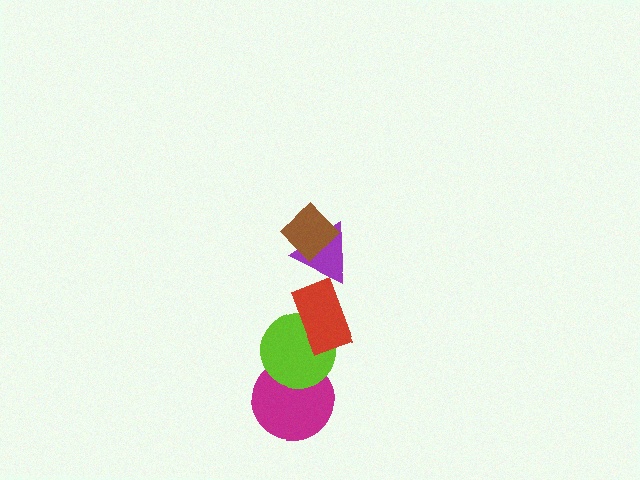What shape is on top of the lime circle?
The red rectangle is on top of the lime circle.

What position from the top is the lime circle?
The lime circle is 4th from the top.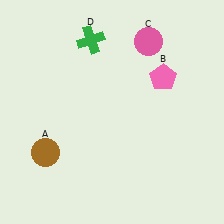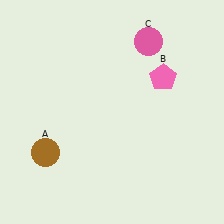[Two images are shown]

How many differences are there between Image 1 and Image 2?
There is 1 difference between the two images.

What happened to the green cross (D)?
The green cross (D) was removed in Image 2. It was in the top-left area of Image 1.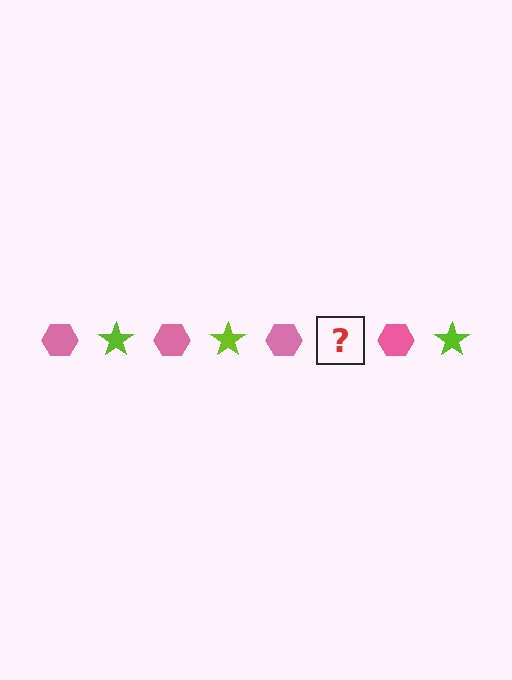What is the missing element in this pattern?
The missing element is a lime star.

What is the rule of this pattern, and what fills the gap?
The rule is that the pattern alternates between pink hexagon and lime star. The gap should be filled with a lime star.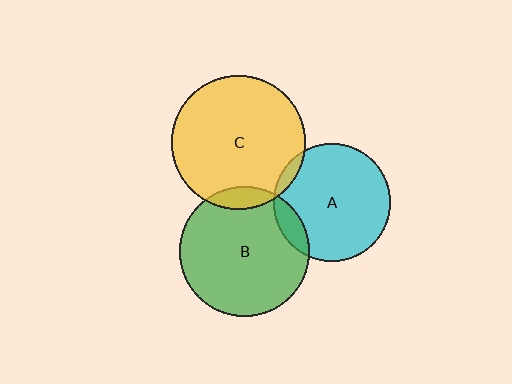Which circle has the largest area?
Circle C (yellow).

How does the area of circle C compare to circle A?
Approximately 1.3 times.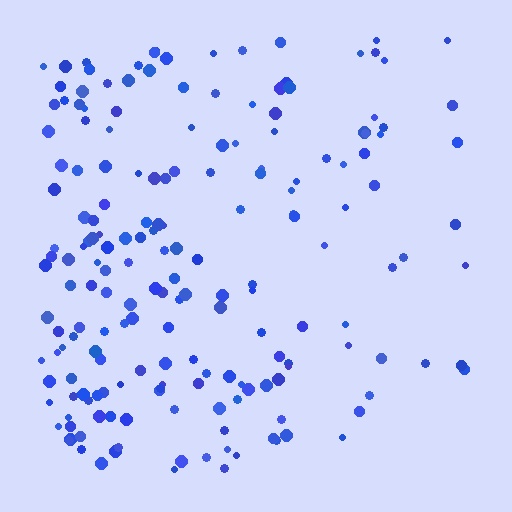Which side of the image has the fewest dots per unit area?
The right.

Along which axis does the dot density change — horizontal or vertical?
Horizontal.